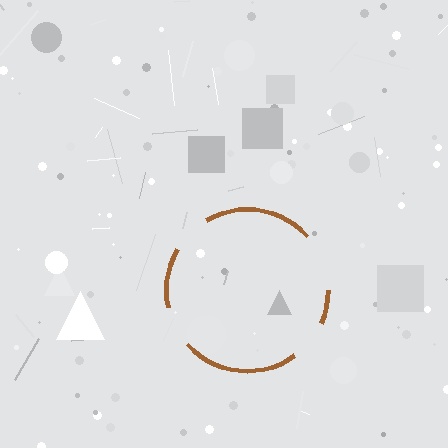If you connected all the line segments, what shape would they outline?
They would outline a circle.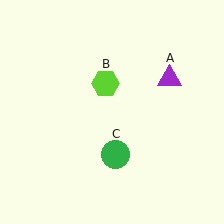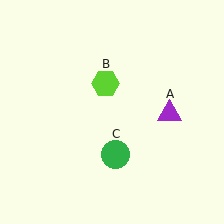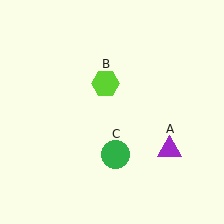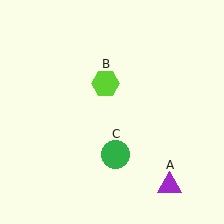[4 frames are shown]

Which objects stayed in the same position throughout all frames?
Lime hexagon (object B) and green circle (object C) remained stationary.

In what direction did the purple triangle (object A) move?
The purple triangle (object A) moved down.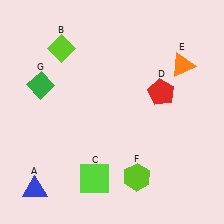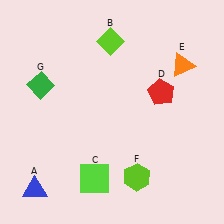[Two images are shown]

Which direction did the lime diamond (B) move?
The lime diamond (B) moved right.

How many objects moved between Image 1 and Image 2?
1 object moved between the two images.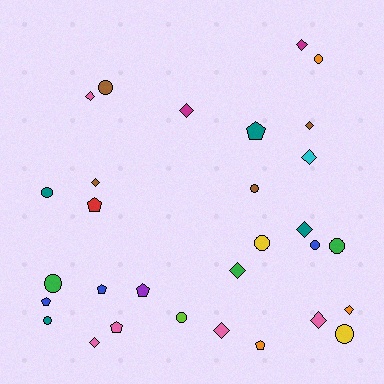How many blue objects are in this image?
There are 3 blue objects.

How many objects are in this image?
There are 30 objects.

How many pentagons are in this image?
There are 7 pentagons.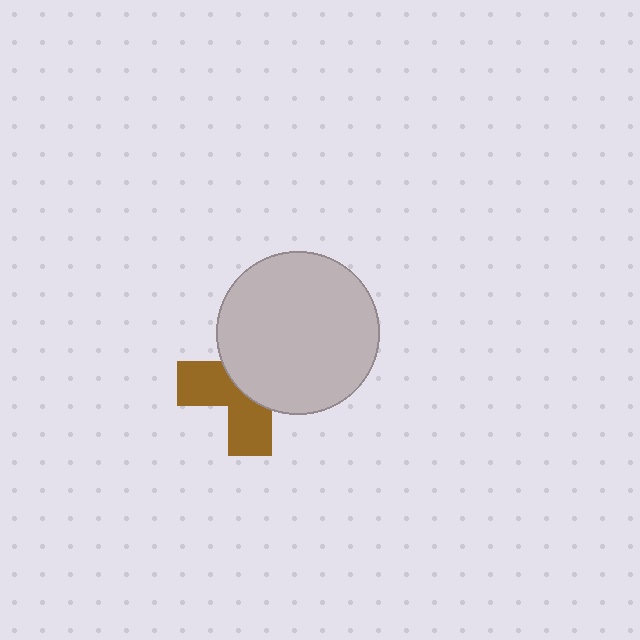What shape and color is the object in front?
The object in front is a light gray circle.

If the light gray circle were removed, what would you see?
You would see the complete brown cross.